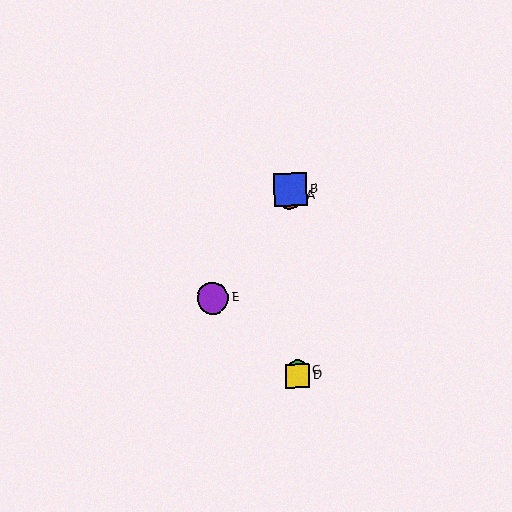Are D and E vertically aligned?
No, D is at x≈298 and E is at x≈213.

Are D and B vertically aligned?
Yes, both are at x≈298.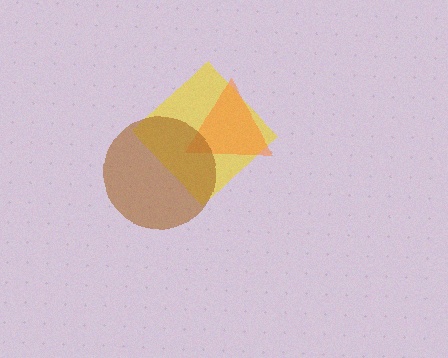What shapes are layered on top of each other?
The layered shapes are: a yellow diamond, an orange triangle, a brown circle.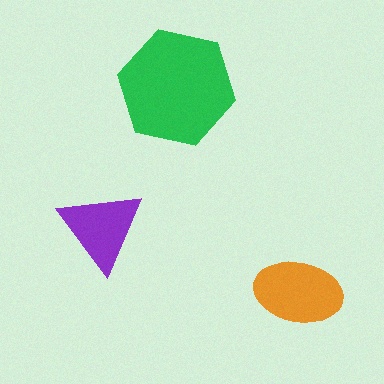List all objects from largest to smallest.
The green hexagon, the orange ellipse, the purple triangle.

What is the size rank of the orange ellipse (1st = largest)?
2nd.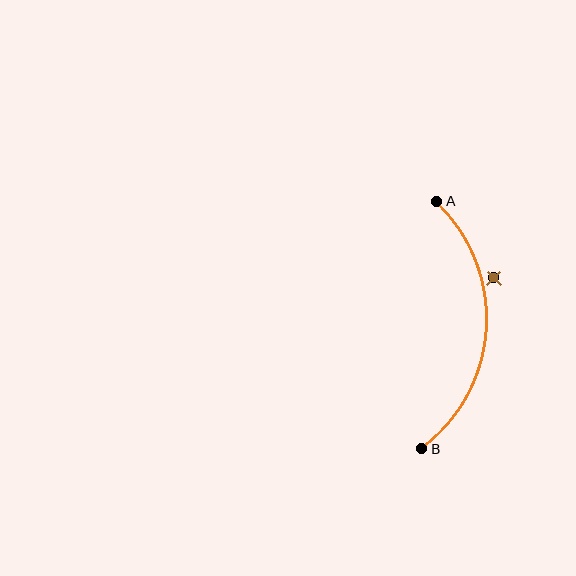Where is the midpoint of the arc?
The arc midpoint is the point on the curve farthest from the straight line joining A and B. It sits to the right of that line.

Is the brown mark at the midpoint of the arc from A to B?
No — the brown mark does not lie on the arc at all. It sits slightly outside the curve.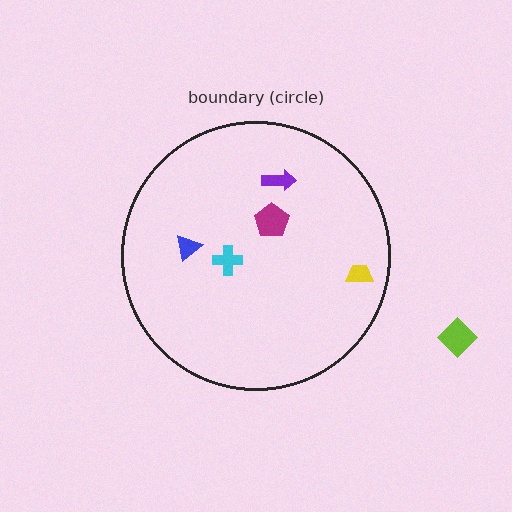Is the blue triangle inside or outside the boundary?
Inside.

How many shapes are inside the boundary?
5 inside, 1 outside.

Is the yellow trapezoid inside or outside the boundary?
Inside.